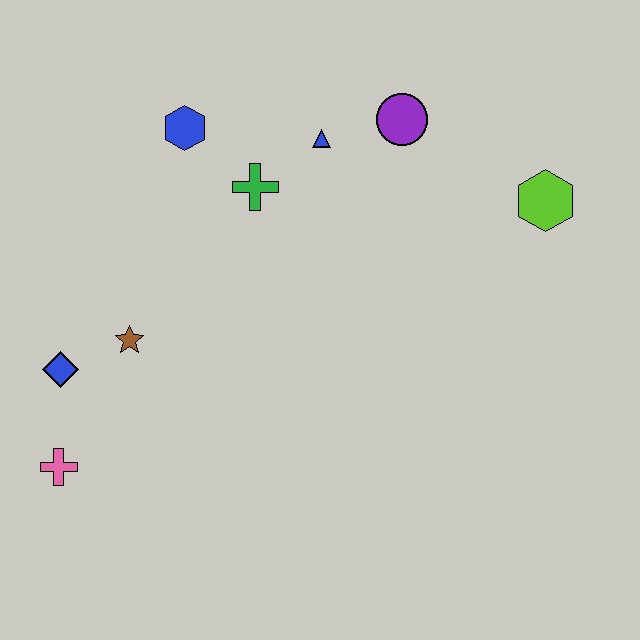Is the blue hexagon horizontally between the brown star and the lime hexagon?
Yes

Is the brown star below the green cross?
Yes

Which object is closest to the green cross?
The blue triangle is closest to the green cross.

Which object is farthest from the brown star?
The lime hexagon is farthest from the brown star.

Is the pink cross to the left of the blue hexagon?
Yes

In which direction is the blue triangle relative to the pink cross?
The blue triangle is above the pink cross.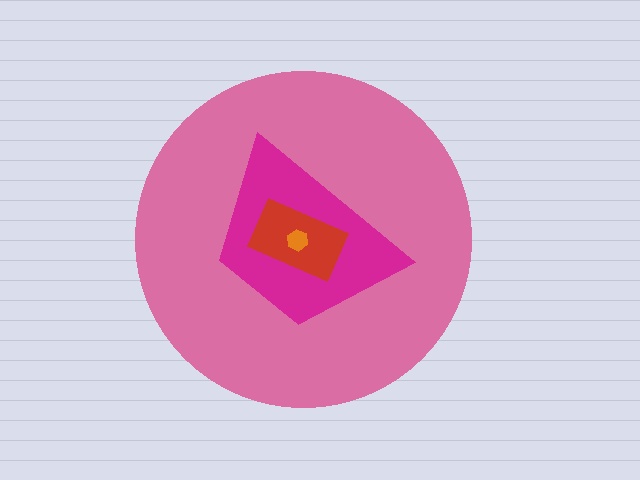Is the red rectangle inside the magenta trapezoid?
Yes.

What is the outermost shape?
The pink circle.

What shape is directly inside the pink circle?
The magenta trapezoid.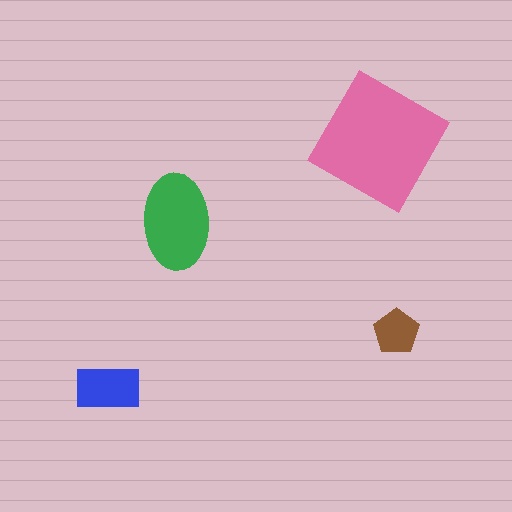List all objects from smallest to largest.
The brown pentagon, the blue rectangle, the green ellipse, the pink square.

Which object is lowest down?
The blue rectangle is bottommost.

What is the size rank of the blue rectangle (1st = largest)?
3rd.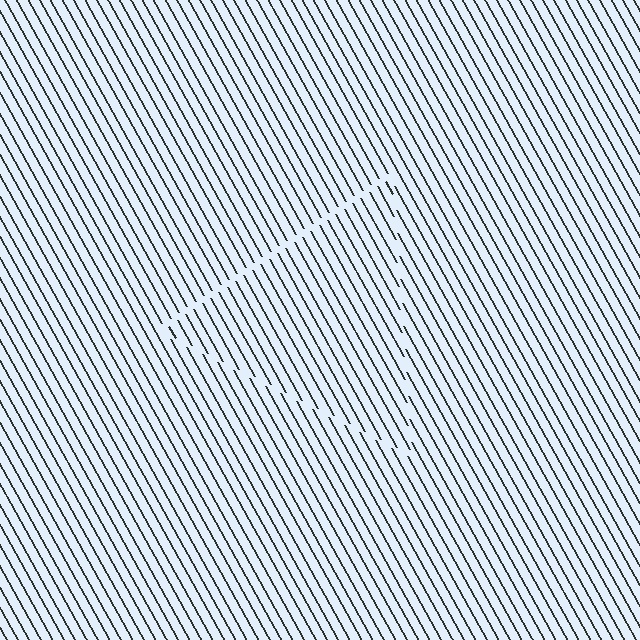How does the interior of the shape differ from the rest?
The interior of the shape contains the same grating, shifted by half a period — the contour is defined by the phase discontinuity where line-ends from the inner and outer gratings abut.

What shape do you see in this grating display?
An illusory triangle. The interior of the shape contains the same grating, shifted by half a period — the contour is defined by the phase discontinuity where line-ends from the inner and outer gratings abut.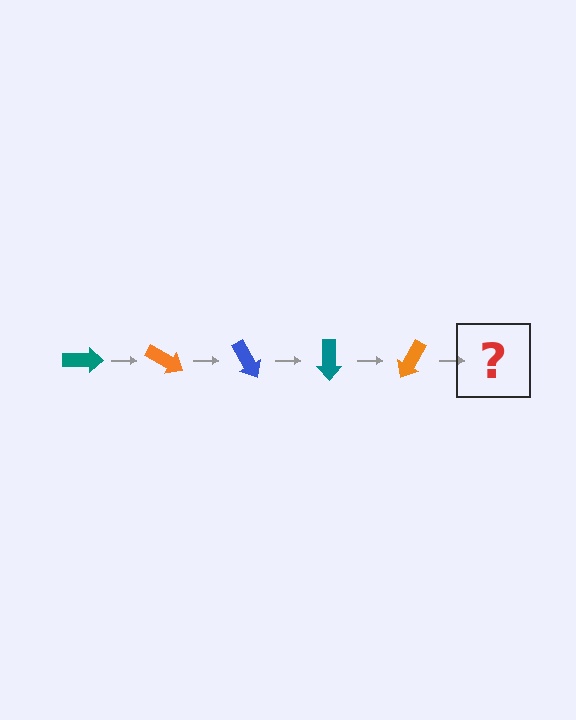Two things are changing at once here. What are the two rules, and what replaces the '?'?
The two rules are that it rotates 30 degrees each step and the color cycles through teal, orange, and blue. The '?' should be a blue arrow, rotated 150 degrees from the start.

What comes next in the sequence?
The next element should be a blue arrow, rotated 150 degrees from the start.